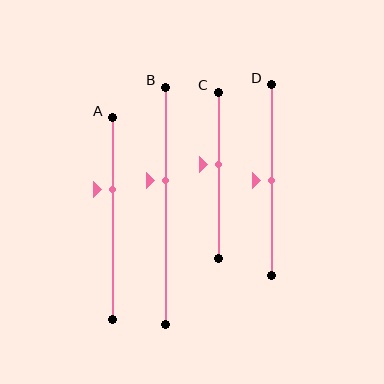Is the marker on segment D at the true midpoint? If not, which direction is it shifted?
Yes, the marker on segment D is at the true midpoint.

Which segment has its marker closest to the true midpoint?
Segment D has its marker closest to the true midpoint.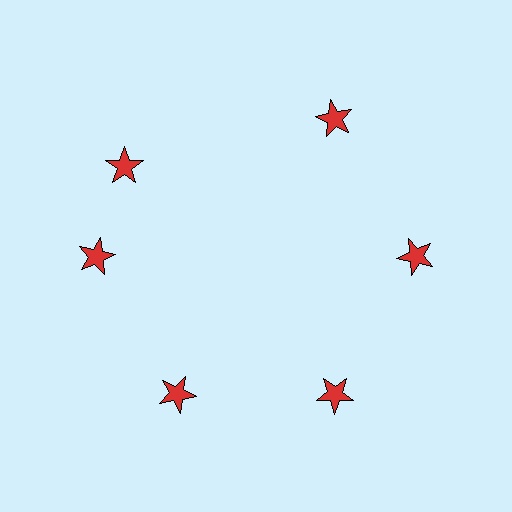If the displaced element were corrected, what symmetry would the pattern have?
It would have 6-fold rotational symmetry — the pattern would map onto itself every 60 degrees.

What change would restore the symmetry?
The symmetry would be restored by rotating it back into even spacing with its neighbors so that all 6 stars sit at equal angles and equal distance from the center.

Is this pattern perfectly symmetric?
No. The 6 red stars are arranged in a ring, but one element near the 11 o'clock position is rotated out of alignment along the ring, breaking the 6-fold rotational symmetry.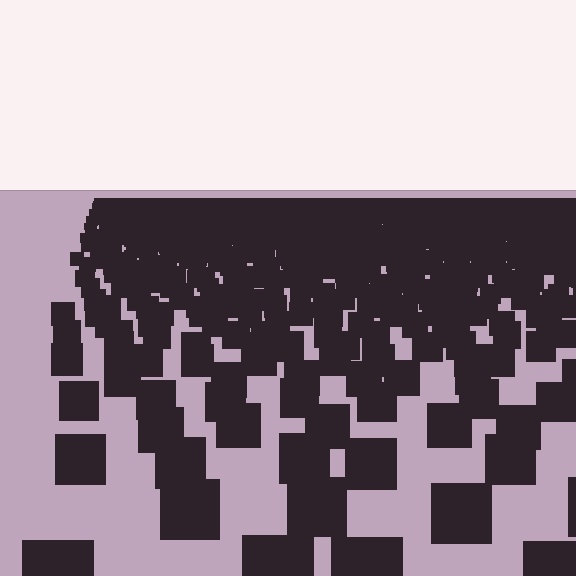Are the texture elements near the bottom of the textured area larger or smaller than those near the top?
Larger. Near the bottom, elements are closer to the viewer and appear at a bigger on-screen size.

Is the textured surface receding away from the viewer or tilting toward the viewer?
The surface is receding away from the viewer. Texture elements get smaller and denser toward the top.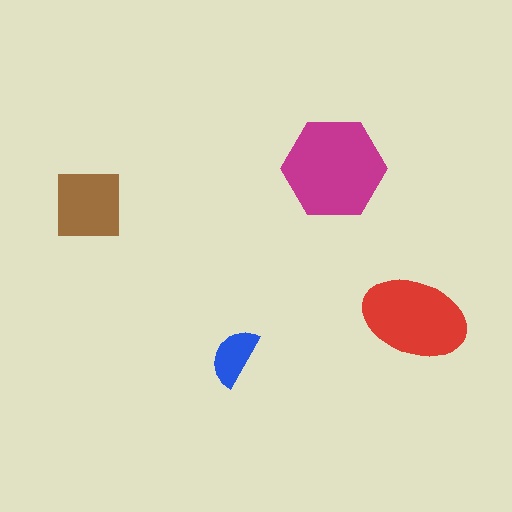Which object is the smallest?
The blue semicircle.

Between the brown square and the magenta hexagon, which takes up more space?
The magenta hexagon.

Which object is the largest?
The magenta hexagon.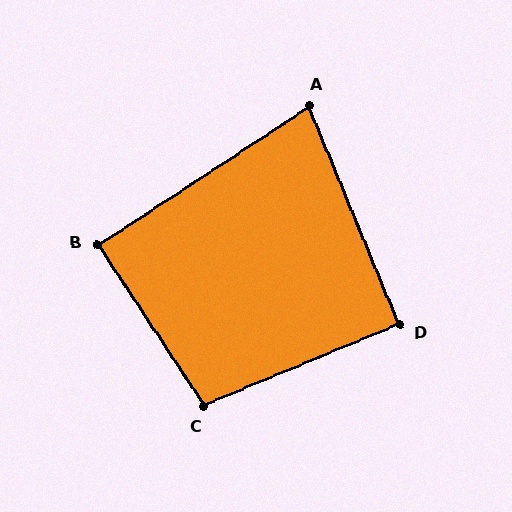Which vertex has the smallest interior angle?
A, at approximately 79 degrees.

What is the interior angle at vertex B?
Approximately 90 degrees (approximately right).